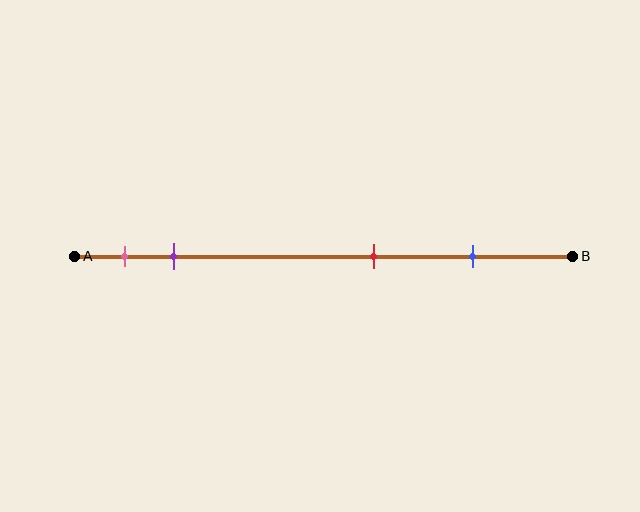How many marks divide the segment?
There are 4 marks dividing the segment.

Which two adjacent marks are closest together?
The pink and purple marks are the closest adjacent pair.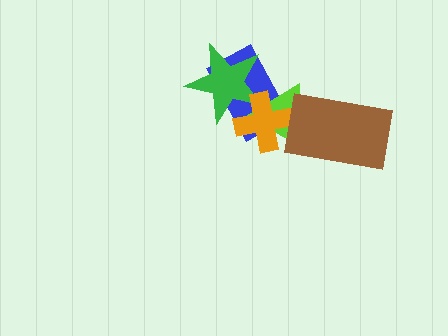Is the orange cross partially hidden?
No, no other shape covers it.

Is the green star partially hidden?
Yes, it is partially covered by another shape.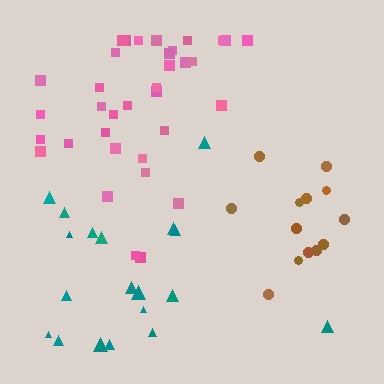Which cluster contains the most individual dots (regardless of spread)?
Pink (35).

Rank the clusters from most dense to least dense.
brown, pink, teal.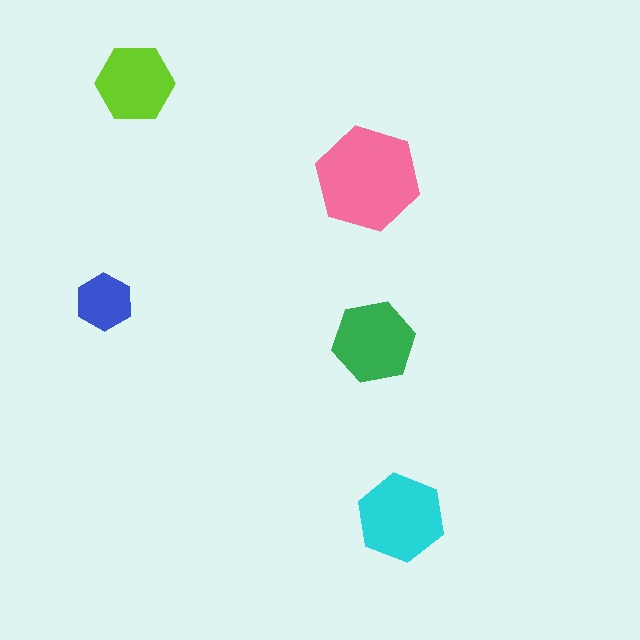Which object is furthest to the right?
The cyan hexagon is rightmost.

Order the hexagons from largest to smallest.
the pink one, the cyan one, the green one, the lime one, the blue one.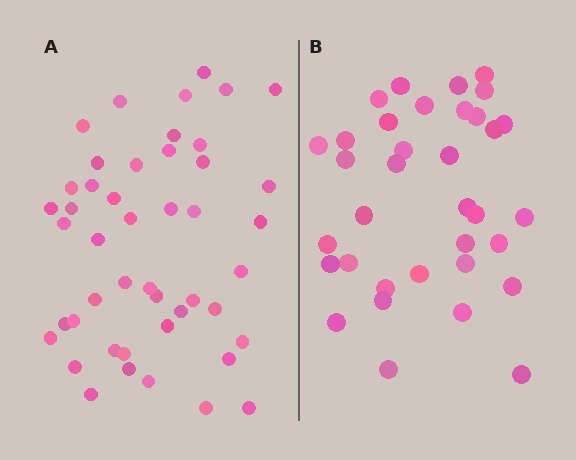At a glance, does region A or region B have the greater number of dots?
Region A (the left region) has more dots.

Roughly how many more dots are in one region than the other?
Region A has roughly 12 or so more dots than region B.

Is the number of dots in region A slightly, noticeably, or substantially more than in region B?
Region A has noticeably more, but not dramatically so. The ratio is roughly 1.3 to 1.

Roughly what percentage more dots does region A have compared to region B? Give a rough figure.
About 30% more.